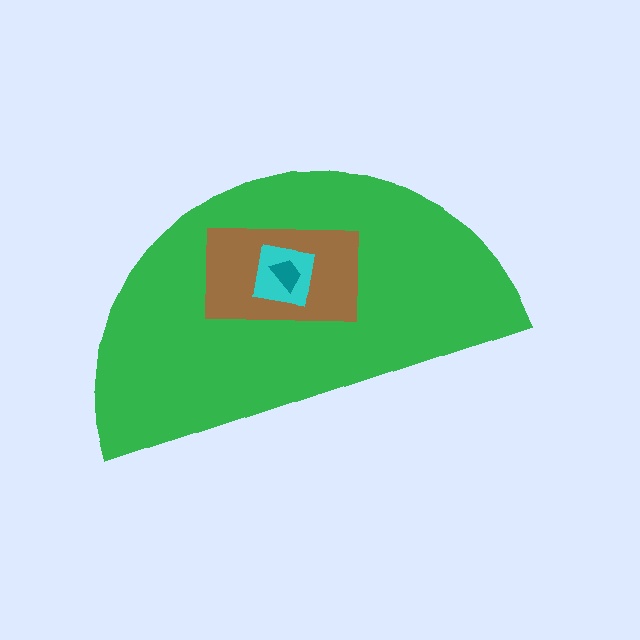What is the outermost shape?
The green semicircle.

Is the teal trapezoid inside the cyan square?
Yes.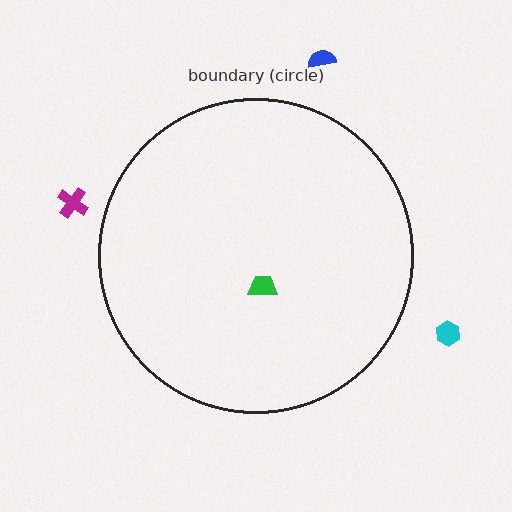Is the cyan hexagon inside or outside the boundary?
Outside.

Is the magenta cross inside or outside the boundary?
Outside.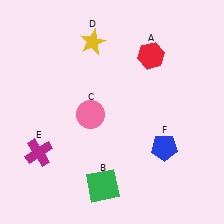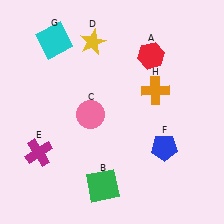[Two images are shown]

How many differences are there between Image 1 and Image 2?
There are 2 differences between the two images.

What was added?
A cyan square (G), an orange cross (H) were added in Image 2.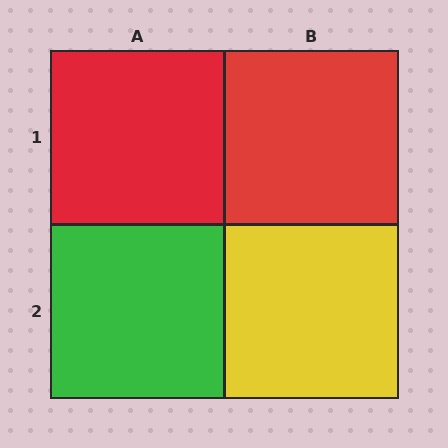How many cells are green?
1 cell is green.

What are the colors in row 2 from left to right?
Green, yellow.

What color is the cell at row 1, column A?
Red.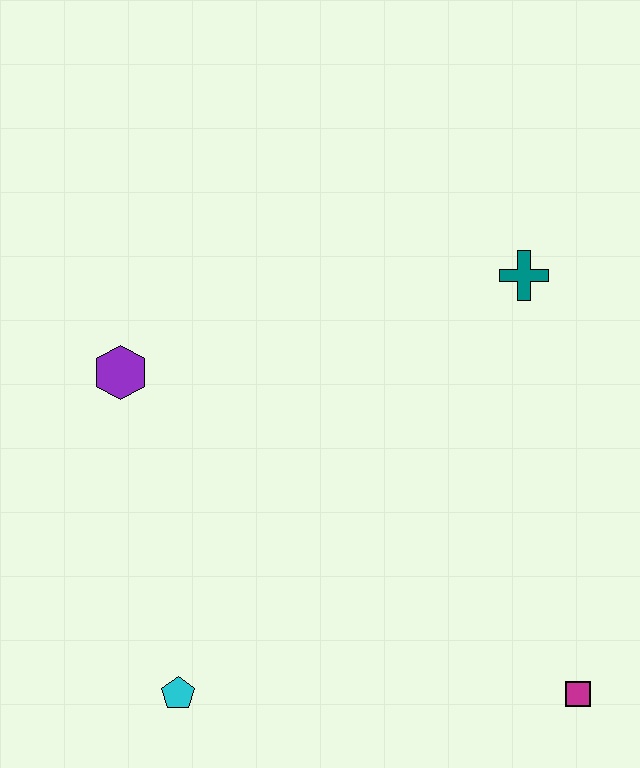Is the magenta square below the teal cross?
Yes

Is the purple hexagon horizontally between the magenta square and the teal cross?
No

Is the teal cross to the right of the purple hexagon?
Yes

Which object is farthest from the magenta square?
The purple hexagon is farthest from the magenta square.